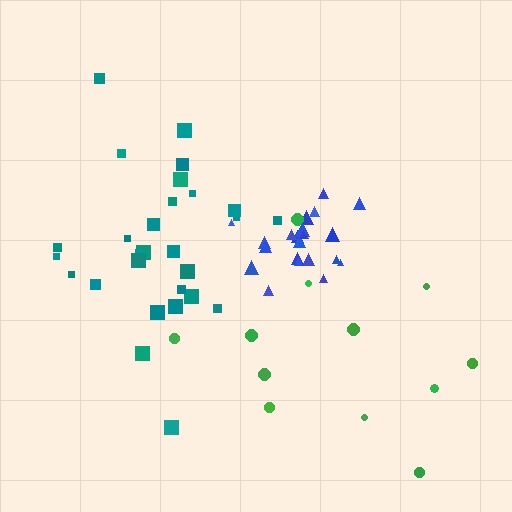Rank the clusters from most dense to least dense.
blue, teal, green.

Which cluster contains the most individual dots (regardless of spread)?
Teal (29).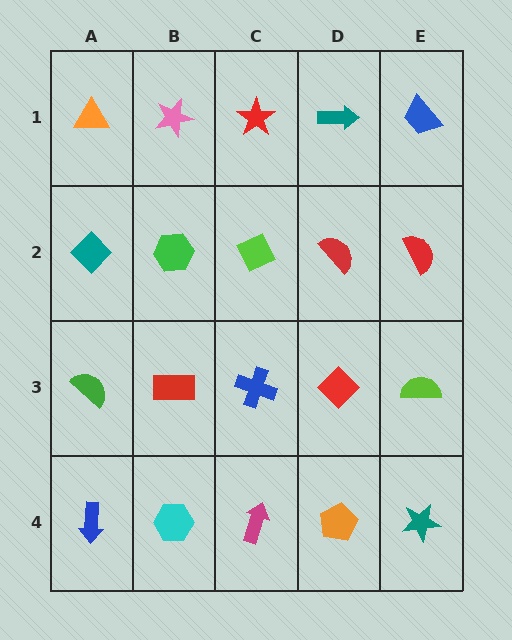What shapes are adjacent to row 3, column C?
A lime diamond (row 2, column C), a magenta arrow (row 4, column C), a red rectangle (row 3, column B), a red diamond (row 3, column D).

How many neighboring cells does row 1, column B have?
3.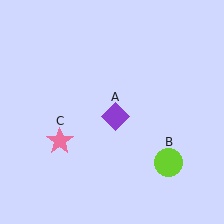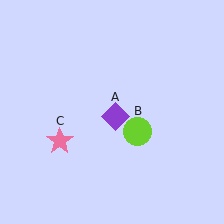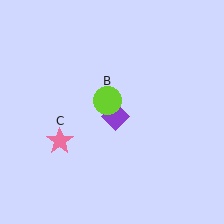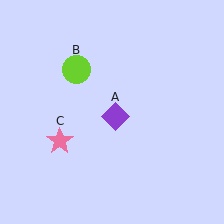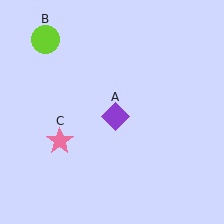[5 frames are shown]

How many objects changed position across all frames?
1 object changed position: lime circle (object B).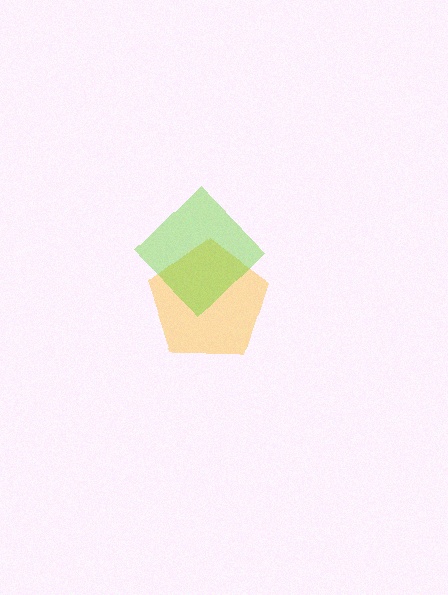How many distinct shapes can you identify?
There are 2 distinct shapes: a yellow pentagon, a lime diamond.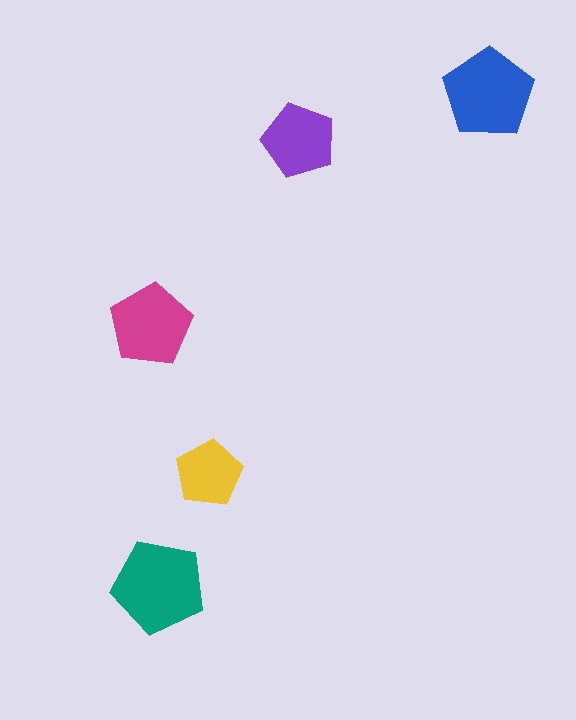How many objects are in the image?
There are 5 objects in the image.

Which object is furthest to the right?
The blue pentagon is rightmost.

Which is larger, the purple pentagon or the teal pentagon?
The teal one.